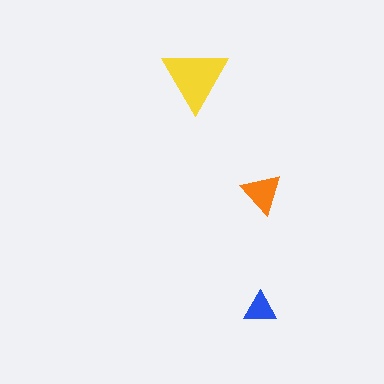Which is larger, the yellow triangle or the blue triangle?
The yellow one.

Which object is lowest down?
The blue triangle is bottommost.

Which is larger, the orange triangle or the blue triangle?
The orange one.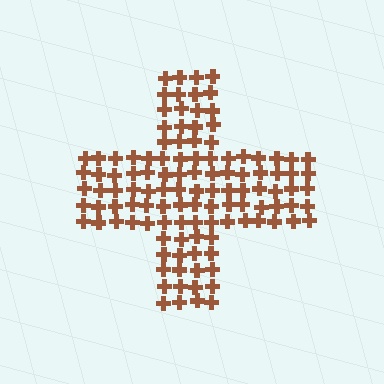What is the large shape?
The large shape is a cross.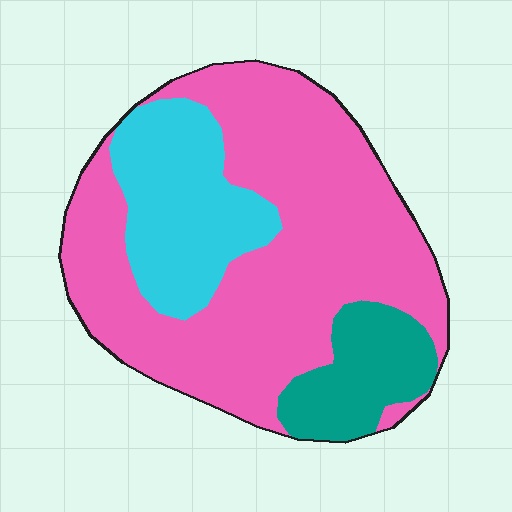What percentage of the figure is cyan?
Cyan takes up between a sixth and a third of the figure.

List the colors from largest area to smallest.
From largest to smallest: pink, cyan, teal.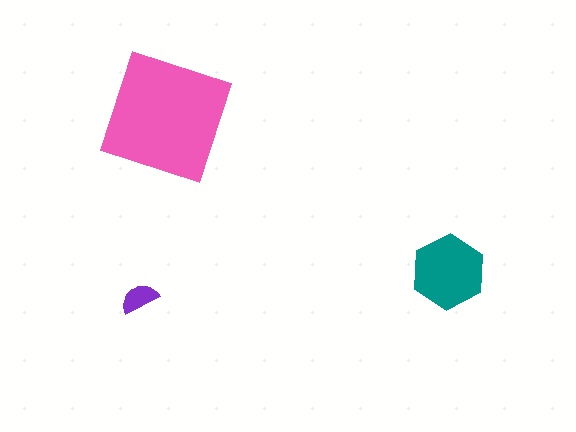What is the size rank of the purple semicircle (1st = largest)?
3rd.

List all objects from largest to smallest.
The pink square, the teal hexagon, the purple semicircle.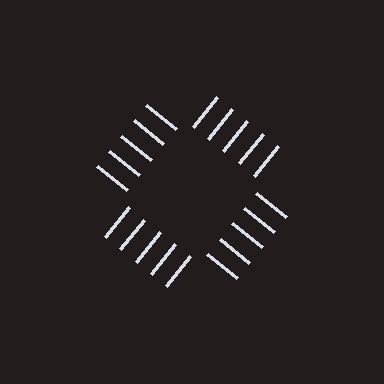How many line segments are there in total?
20 — 5 along each of the 4 edges.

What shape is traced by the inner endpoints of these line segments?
An illusory square — the line segments terminate on its edges but no continuous stroke is drawn.